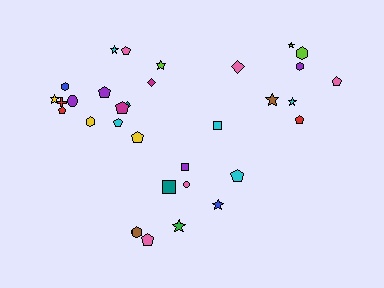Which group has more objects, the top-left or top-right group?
The top-left group.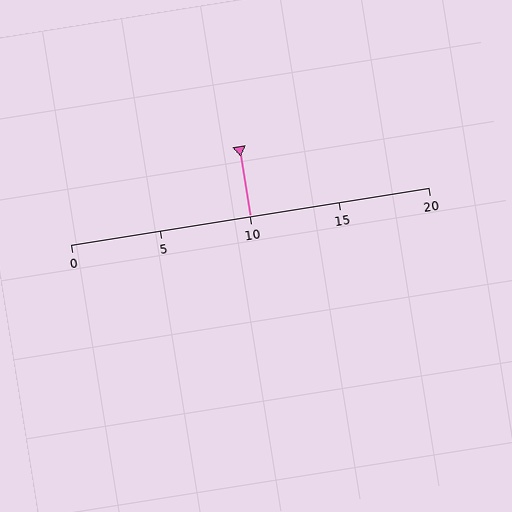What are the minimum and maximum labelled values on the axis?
The axis runs from 0 to 20.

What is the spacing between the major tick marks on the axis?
The major ticks are spaced 5 apart.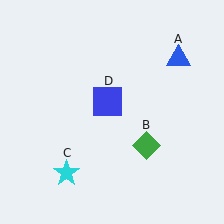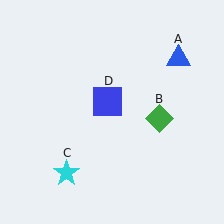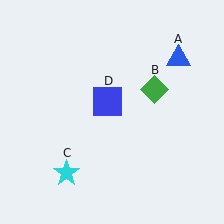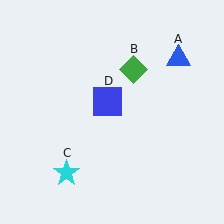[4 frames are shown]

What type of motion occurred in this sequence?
The green diamond (object B) rotated counterclockwise around the center of the scene.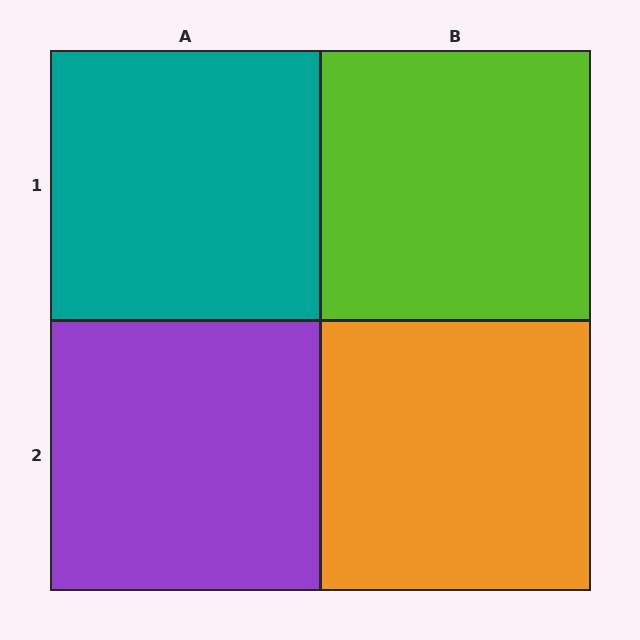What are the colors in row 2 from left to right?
Purple, orange.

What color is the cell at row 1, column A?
Teal.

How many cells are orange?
1 cell is orange.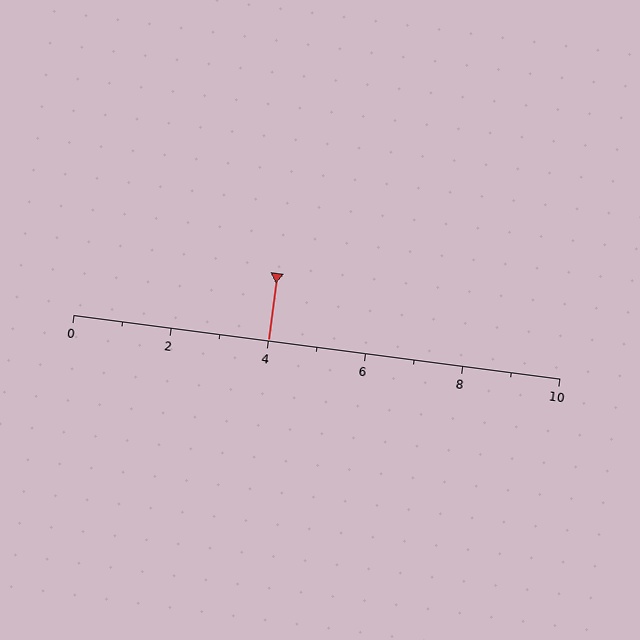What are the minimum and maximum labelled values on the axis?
The axis runs from 0 to 10.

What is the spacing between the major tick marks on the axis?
The major ticks are spaced 2 apart.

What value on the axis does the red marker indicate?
The marker indicates approximately 4.